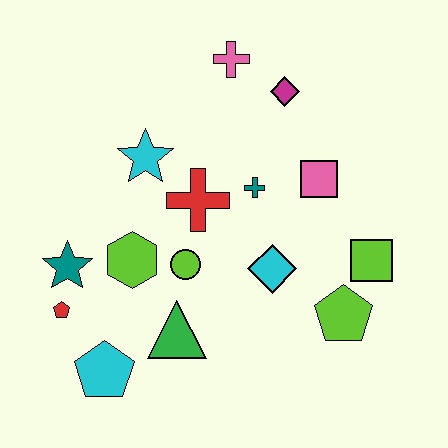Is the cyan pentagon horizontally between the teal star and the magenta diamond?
Yes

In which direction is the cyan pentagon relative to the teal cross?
The cyan pentagon is below the teal cross.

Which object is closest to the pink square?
The teal cross is closest to the pink square.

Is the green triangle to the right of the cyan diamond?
No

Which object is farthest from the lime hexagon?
The lime square is farthest from the lime hexagon.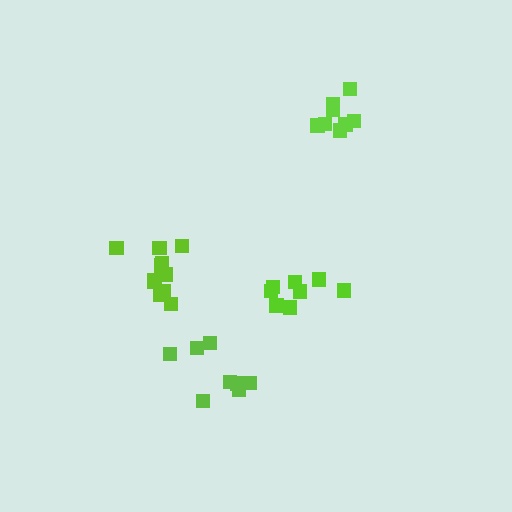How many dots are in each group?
Group 1: 11 dots, Group 2: 8 dots, Group 3: 8 dots, Group 4: 8 dots (35 total).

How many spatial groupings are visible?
There are 4 spatial groupings.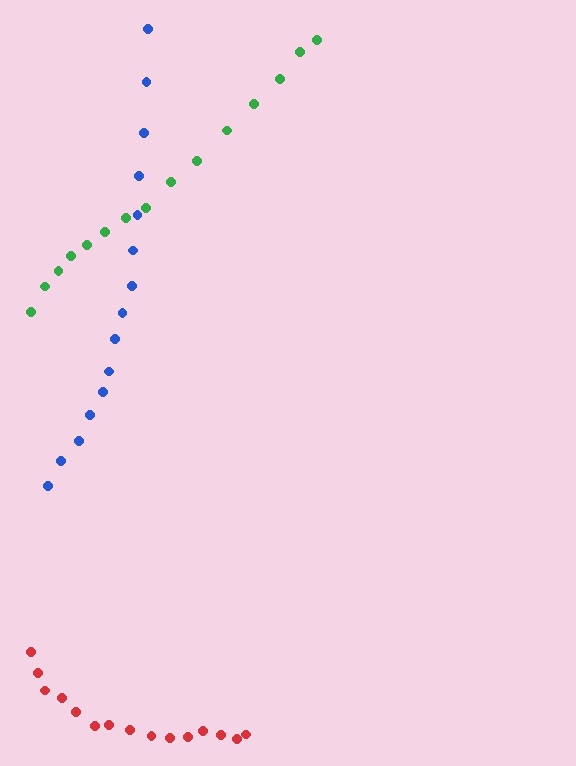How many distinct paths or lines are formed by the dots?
There are 3 distinct paths.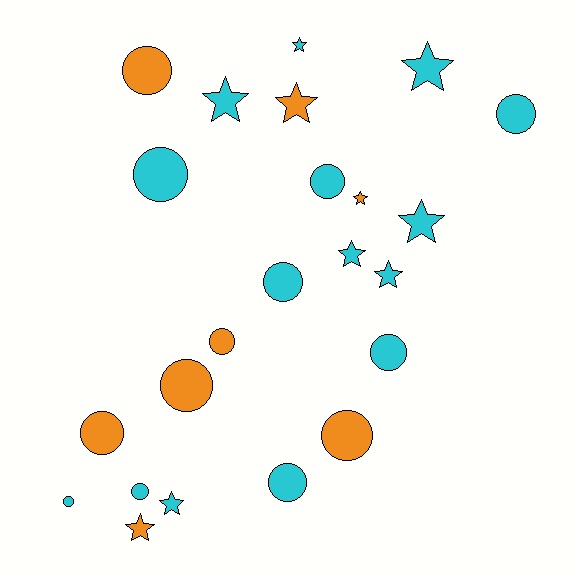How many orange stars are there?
There are 3 orange stars.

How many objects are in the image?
There are 23 objects.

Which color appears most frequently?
Cyan, with 15 objects.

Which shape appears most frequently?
Circle, with 13 objects.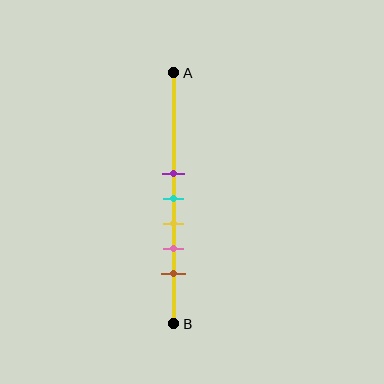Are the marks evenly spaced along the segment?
Yes, the marks are approximately evenly spaced.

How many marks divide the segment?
There are 5 marks dividing the segment.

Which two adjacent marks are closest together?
The purple and cyan marks are the closest adjacent pair.